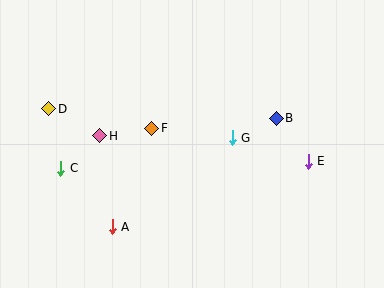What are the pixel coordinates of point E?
Point E is at (308, 161).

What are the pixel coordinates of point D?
Point D is at (49, 109).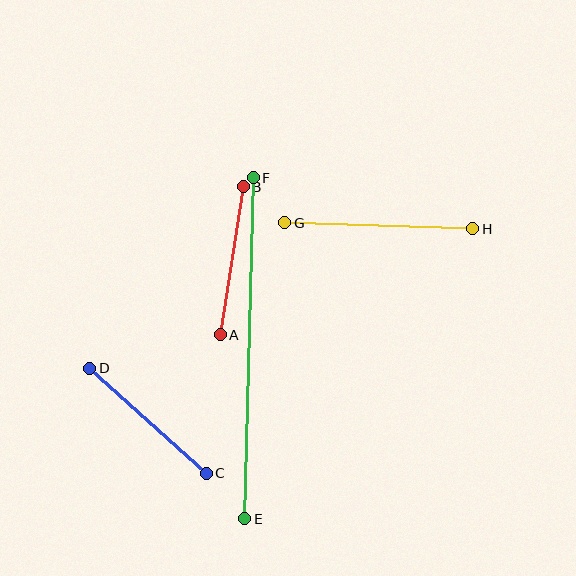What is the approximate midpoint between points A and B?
The midpoint is at approximately (232, 261) pixels.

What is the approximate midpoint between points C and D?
The midpoint is at approximately (148, 421) pixels.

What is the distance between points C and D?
The distance is approximately 157 pixels.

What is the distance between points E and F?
The distance is approximately 341 pixels.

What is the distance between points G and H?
The distance is approximately 188 pixels.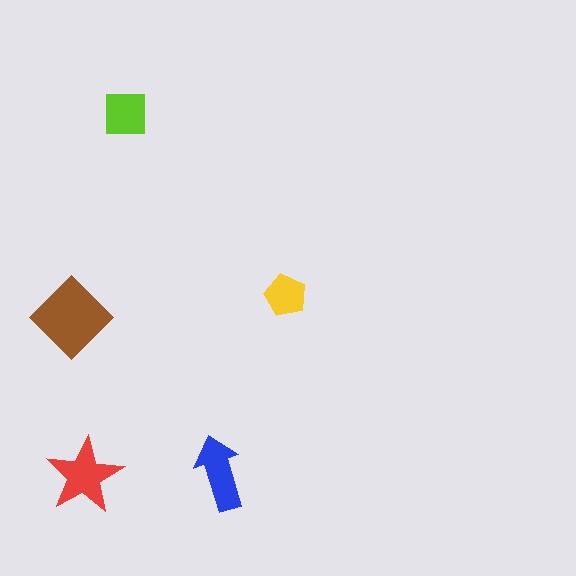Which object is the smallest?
The yellow pentagon.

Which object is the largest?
The brown diamond.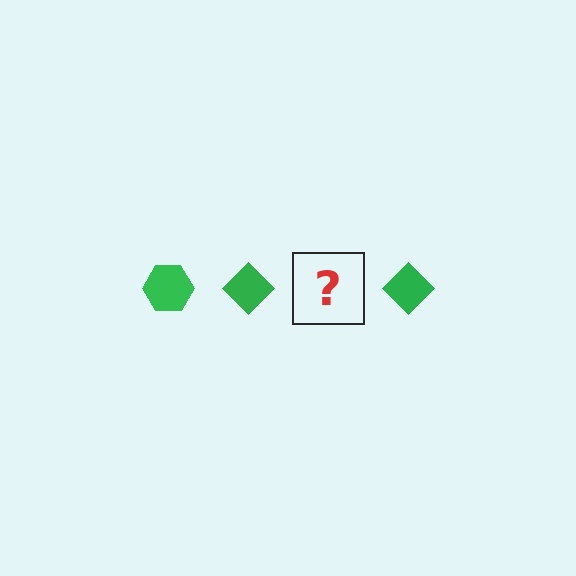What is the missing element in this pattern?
The missing element is a green hexagon.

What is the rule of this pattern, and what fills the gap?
The rule is that the pattern cycles through hexagon, diamond shapes in green. The gap should be filled with a green hexagon.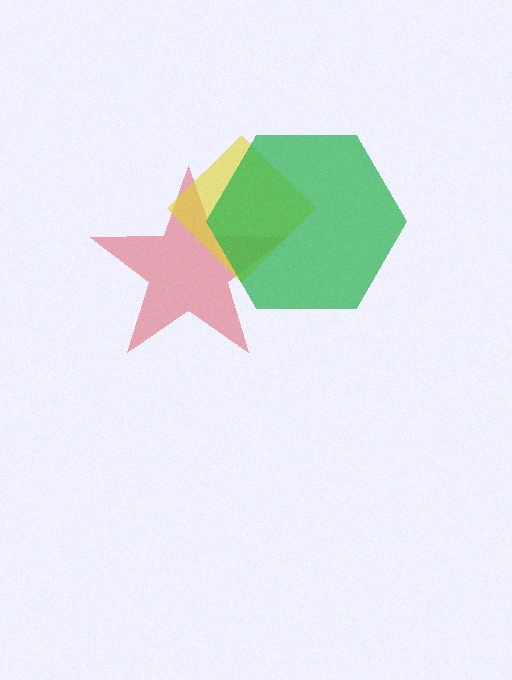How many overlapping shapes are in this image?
There are 3 overlapping shapes in the image.